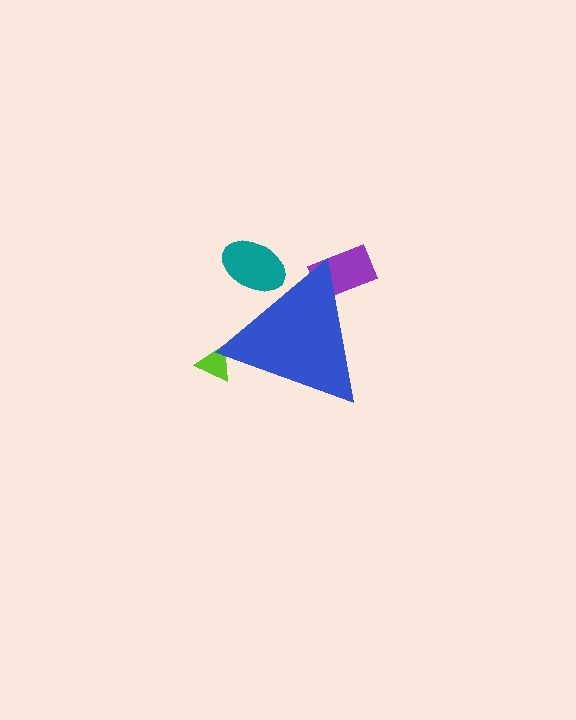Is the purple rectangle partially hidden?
Yes, the purple rectangle is partially hidden behind the blue triangle.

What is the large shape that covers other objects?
A blue triangle.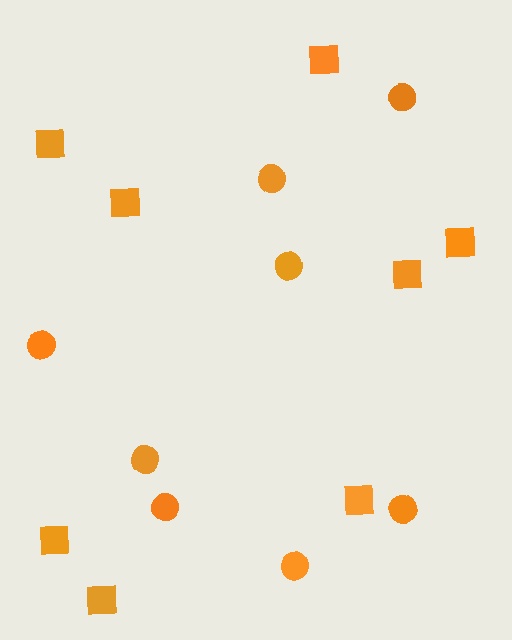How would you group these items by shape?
There are 2 groups: one group of circles (8) and one group of squares (8).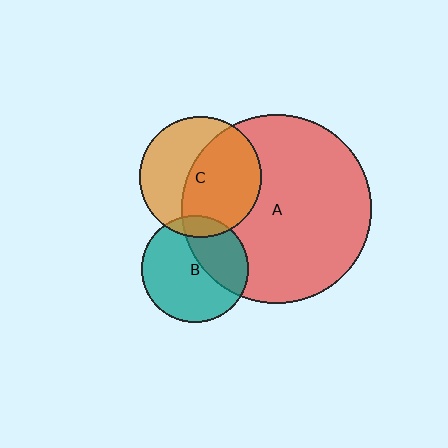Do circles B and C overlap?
Yes.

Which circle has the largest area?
Circle A (red).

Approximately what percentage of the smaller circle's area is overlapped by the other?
Approximately 10%.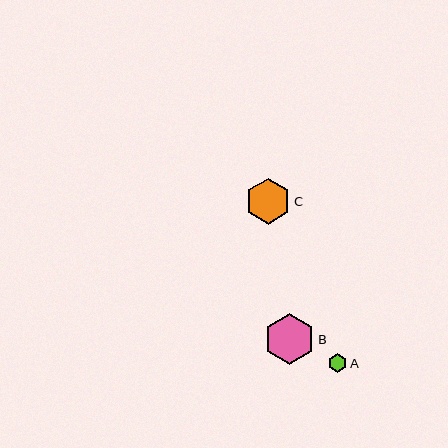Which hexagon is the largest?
Hexagon B is the largest with a size of approximately 51 pixels.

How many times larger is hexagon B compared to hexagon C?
Hexagon B is approximately 1.1 times the size of hexagon C.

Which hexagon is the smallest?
Hexagon A is the smallest with a size of approximately 18 pixels.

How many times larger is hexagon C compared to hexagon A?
Hexagon C is approximately 2.5 times the size of hexagon A.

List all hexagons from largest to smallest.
From largest to smallest: B, C, A.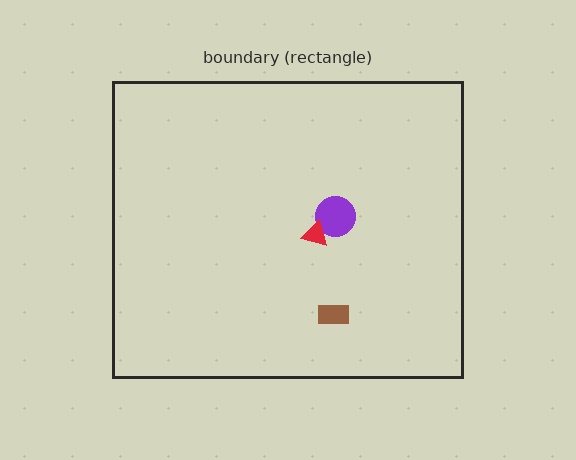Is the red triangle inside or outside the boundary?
Inside.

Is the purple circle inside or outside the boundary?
Inside.